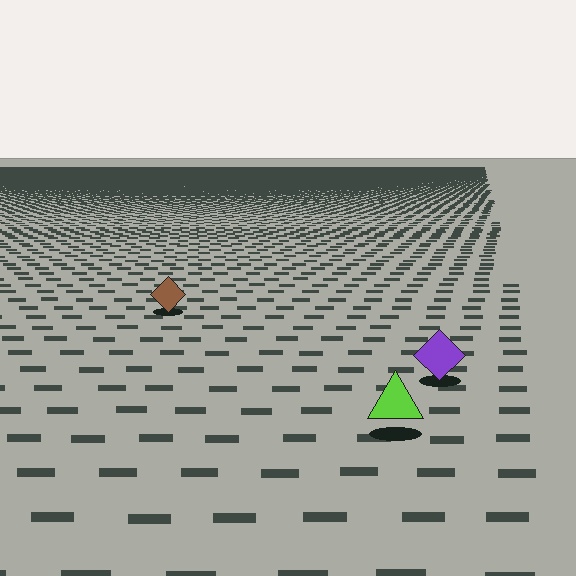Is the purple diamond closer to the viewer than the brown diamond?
Yes. The purple diamond is closer — you can tell from the texture gradient: the ground texture is coarser near it.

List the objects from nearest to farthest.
From nearest to farthest: the lime triangle, the purple diamond, the brown diamond.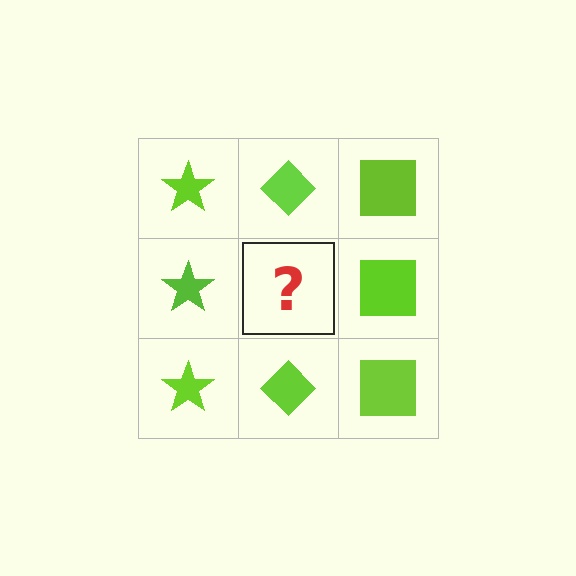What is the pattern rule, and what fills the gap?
The rule is that each column has a consistent shape. The gap should be filled with a lime diamond.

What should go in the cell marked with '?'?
The missing cell should contain a lime diamond.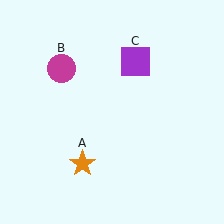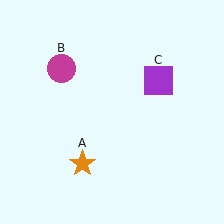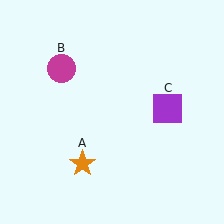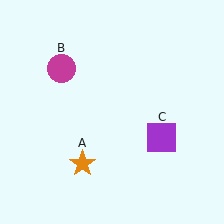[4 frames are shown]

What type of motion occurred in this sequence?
The purple square (object C) rotated clockwise around the center of the scene.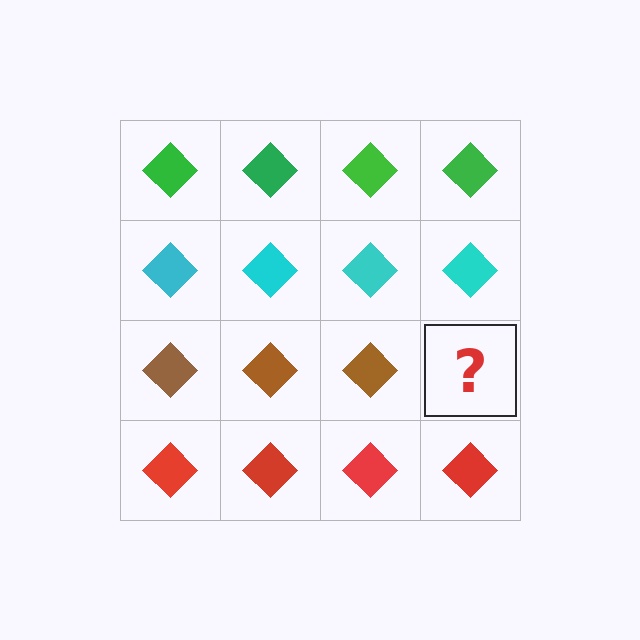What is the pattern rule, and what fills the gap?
The rule is that each row has a consistent color. The gap should be filled with a brown diamond.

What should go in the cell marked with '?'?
The missing cell should contain a brown diamond.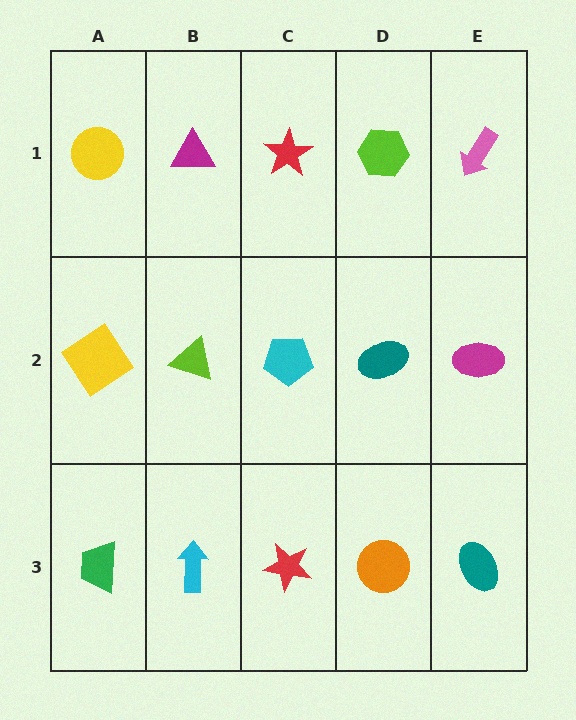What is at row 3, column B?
A cyan arrow.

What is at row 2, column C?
A cyan pentagon.